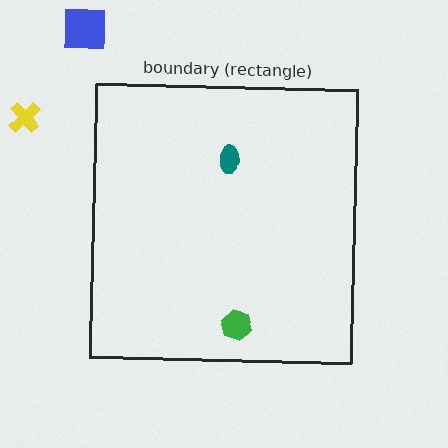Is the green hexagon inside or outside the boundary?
Inside.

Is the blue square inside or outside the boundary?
Outside.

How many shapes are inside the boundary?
2 inside, 2 outside.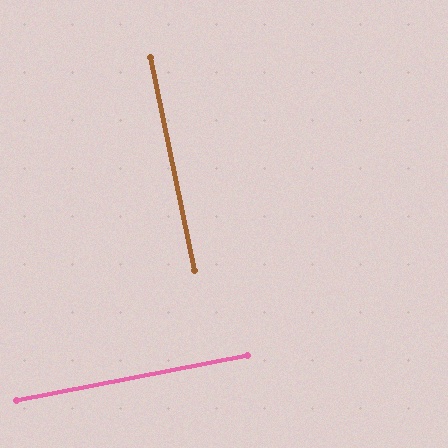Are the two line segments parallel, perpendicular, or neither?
Perpendicular — they meet at approximately 89°.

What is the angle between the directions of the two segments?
Approximately 89 degrees.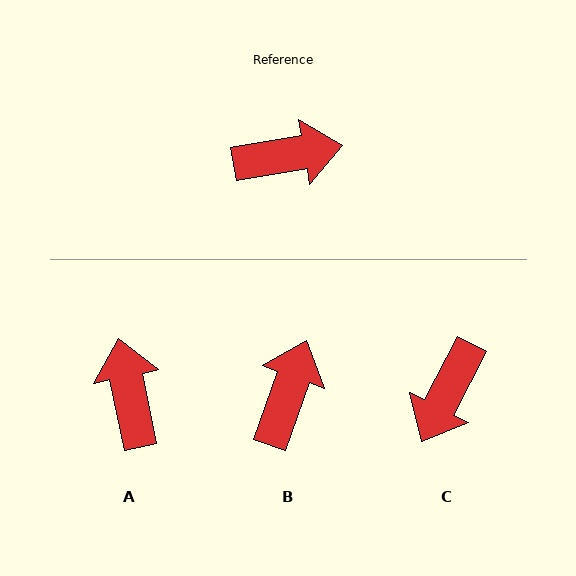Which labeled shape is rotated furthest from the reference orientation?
C, about 127 degrees away.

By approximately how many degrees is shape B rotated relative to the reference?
Approximately 61 degrees counter-clockwise.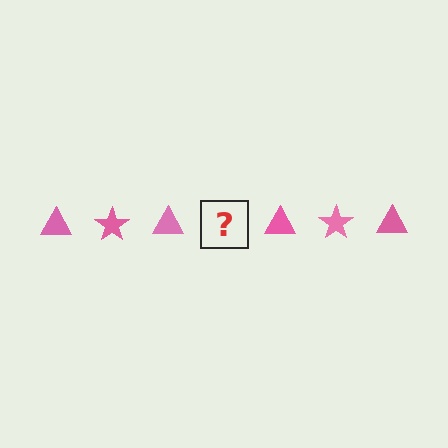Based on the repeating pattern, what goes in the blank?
The blank should be a pink star.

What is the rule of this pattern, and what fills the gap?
The rule is that the pattern cycles through triangle, star shapes in pink. The gap should be filled with a pink star.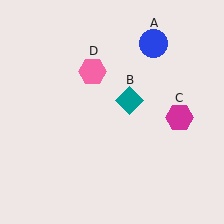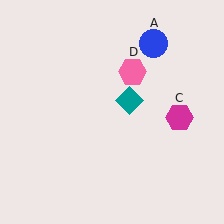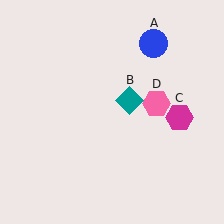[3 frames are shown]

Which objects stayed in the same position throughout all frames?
Blue circle (object A) and teal diamond (object B) and magenta hexagon (object C) remained stationary.